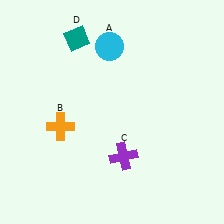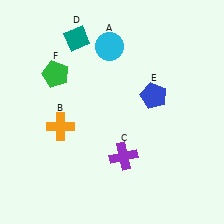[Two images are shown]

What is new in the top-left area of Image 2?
A green pentagon (F) was added in the top-left area of Image 2.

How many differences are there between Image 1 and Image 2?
There are 2 differences between the two images.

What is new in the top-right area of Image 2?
A blue pentagon (E) was added in the top-right area of Image 2.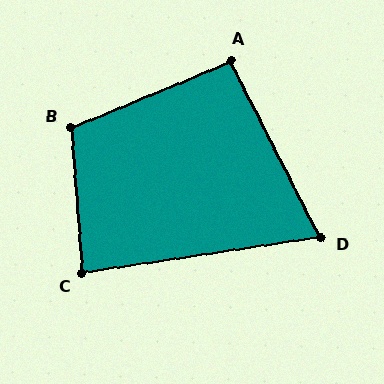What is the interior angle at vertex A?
Approximately 94 degrees (approximately right).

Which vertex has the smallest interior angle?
D, at approximately 72 degrees.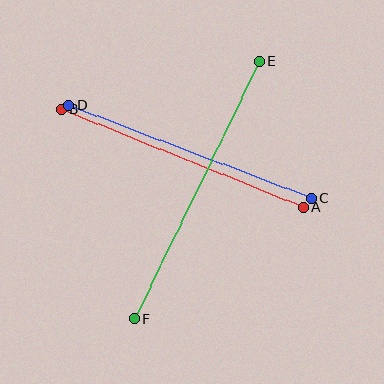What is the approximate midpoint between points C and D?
The midpoint is at approximately (190, 152) pixels.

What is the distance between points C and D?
The distance is approximately 260 pixels.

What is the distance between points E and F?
The distance is approximately 286 pixels.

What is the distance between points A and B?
The distance is approximately 262 pixels.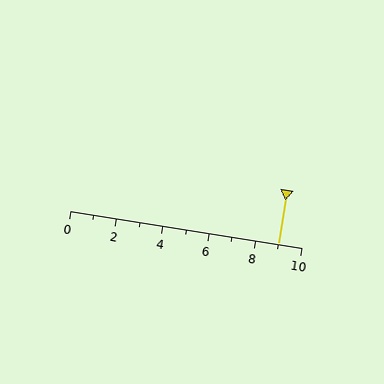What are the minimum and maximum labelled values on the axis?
The axis runs from 0 to 10.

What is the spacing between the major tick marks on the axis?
The major ticks are spaced 2 apart.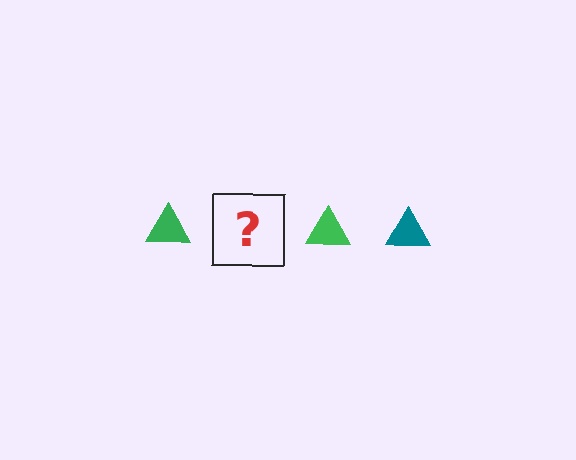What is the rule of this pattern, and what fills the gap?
The rule is that the pattern cycles through green, teal triangles. The gap should be filled with a teal triangle.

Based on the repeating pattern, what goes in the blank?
The blank should be a teal triangle.